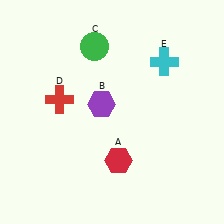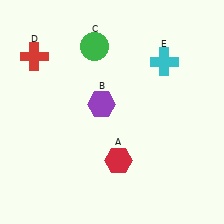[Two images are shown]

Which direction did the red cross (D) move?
The red cross (D) moved up.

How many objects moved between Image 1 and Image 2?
1 object moved between the two images.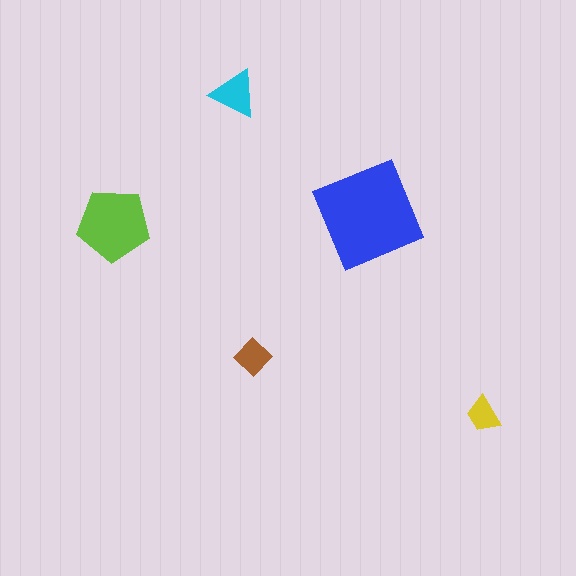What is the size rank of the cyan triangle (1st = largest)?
3rd.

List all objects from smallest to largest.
The yellow trapezoid, the brown diamond, the cyan triangle, the lime pentagon, the blue diamond.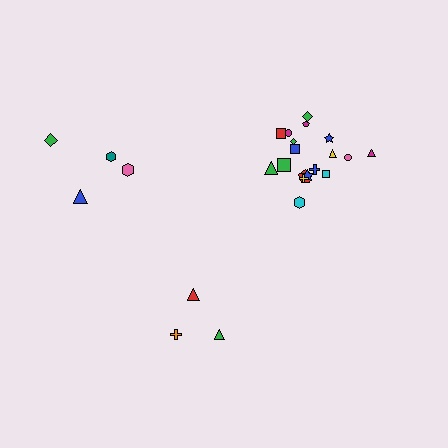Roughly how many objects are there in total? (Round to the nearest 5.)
Roughly 25 objects in total.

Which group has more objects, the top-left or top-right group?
The top-right group.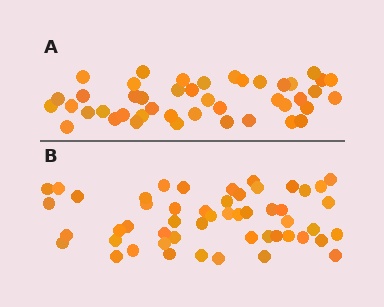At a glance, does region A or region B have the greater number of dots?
Region B (the bottom region) has more dots.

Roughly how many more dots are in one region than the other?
Region B has roughly 8 or so more dots than region A.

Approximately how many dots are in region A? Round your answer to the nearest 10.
About 40 dots. (The exact count is 44, which rounds to 40.)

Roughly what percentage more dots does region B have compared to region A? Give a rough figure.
About 20% more.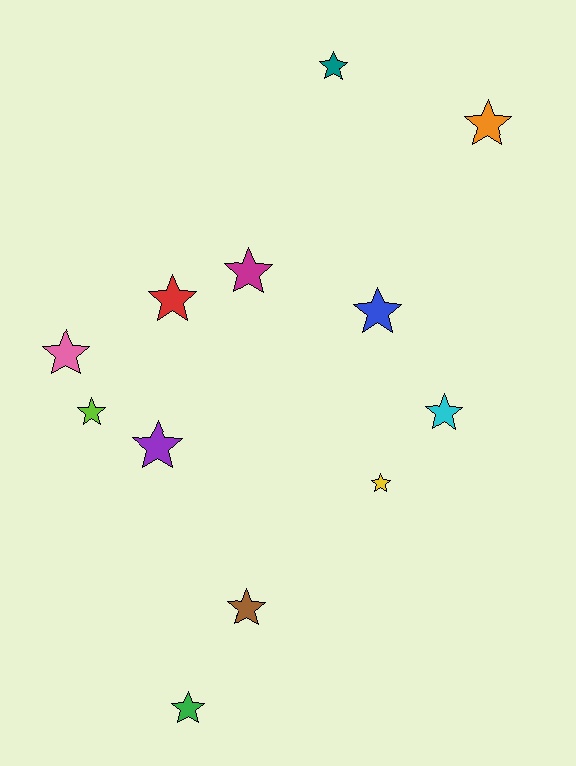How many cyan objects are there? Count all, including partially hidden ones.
There is 1 cyan object.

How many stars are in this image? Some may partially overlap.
There are 12 stars.